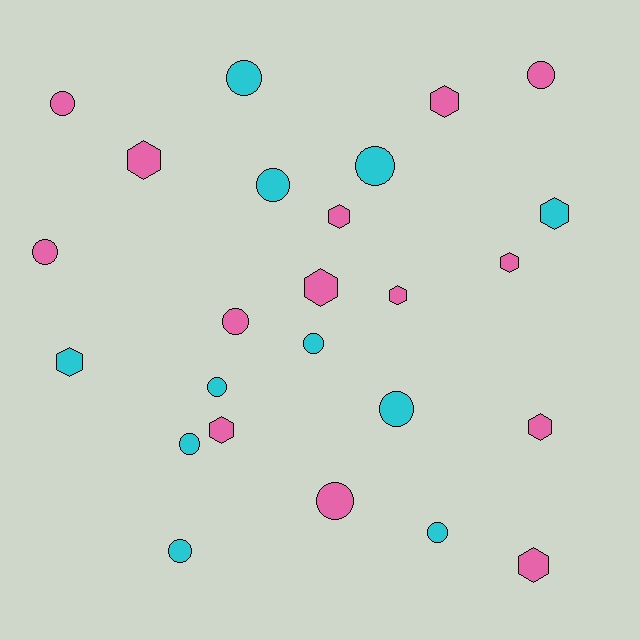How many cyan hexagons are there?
There are 2 cyan hexagons.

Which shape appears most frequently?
Circle, with 14 objects.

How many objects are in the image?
There are 25 objects.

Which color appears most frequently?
Pink, with 14 objects.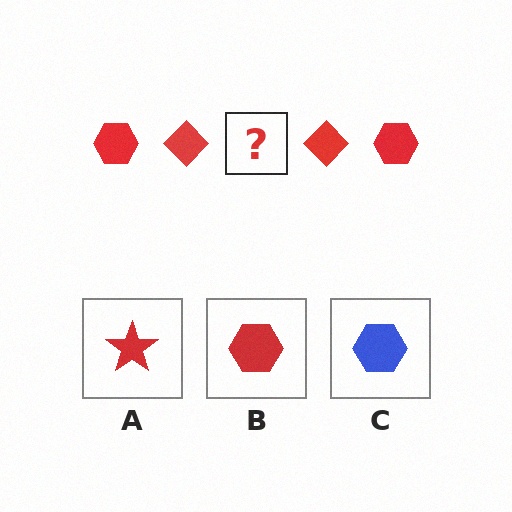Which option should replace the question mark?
Option B.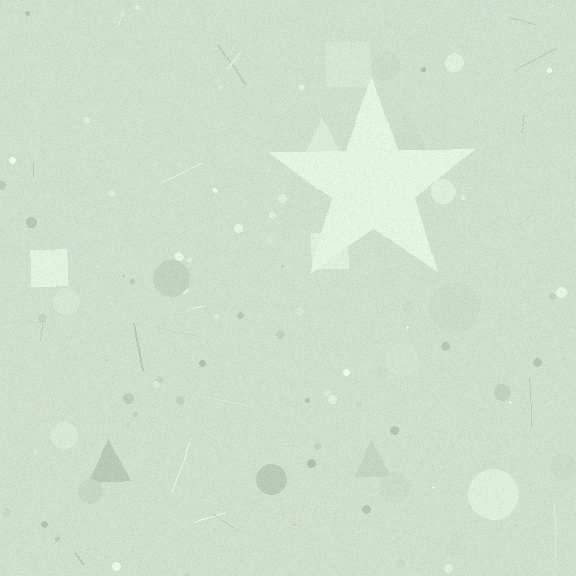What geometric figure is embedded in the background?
A star is embedded in the background.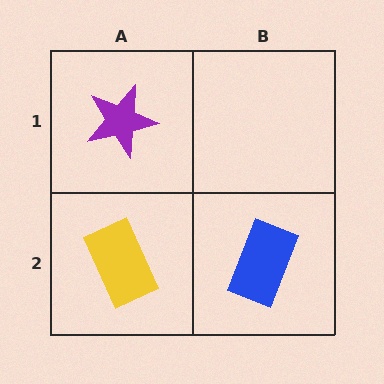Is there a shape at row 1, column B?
No, that cell is empty.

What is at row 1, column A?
A purple star.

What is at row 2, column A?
A yellow rectangle.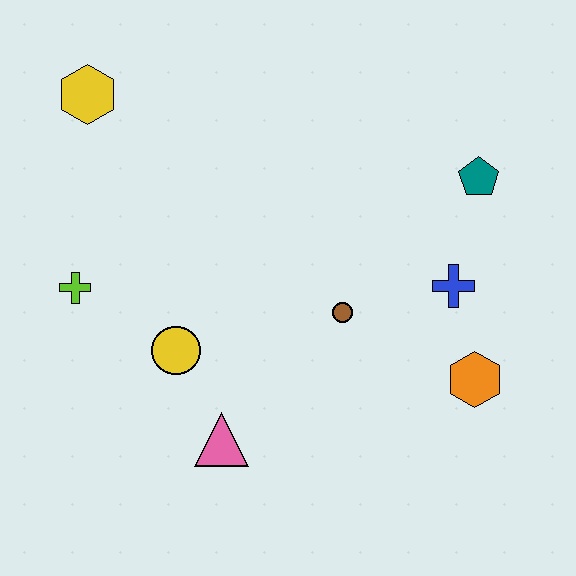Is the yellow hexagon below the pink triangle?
No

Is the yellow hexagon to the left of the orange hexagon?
Yes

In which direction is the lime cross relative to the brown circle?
The lime cross is to the left of the brown circle.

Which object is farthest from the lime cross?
The teal pentagon is farthest from the lime cross.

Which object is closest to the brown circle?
The blue cross is closest to the brown circle.